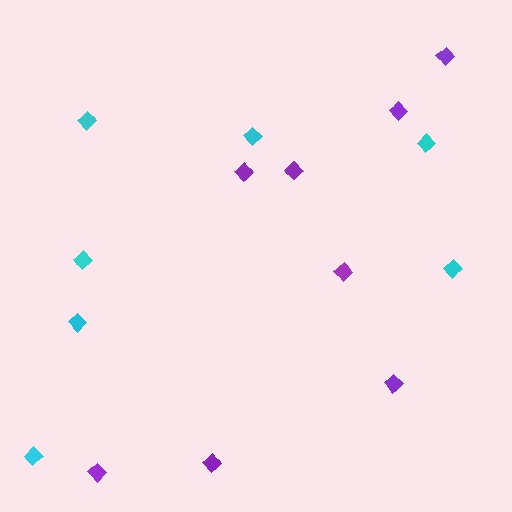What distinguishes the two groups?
There are 2 groups: one group of purple diamonds (8) and one group of cyan diamonds (7).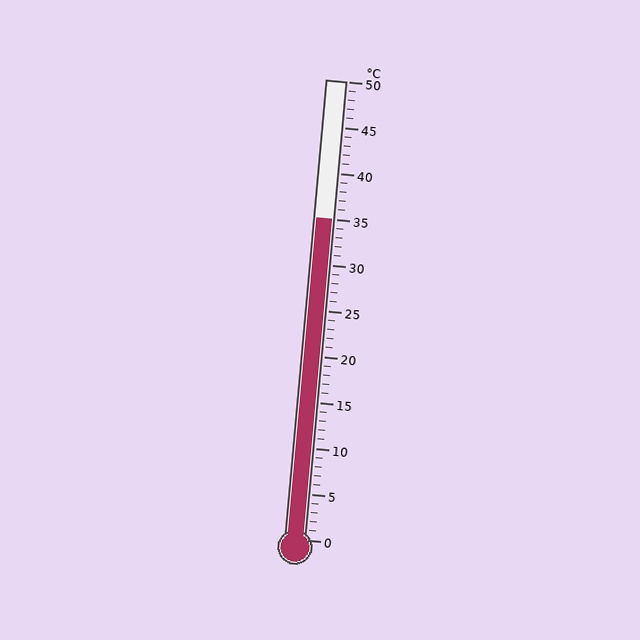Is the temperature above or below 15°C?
The temperature is above 15°C.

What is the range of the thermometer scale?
The thermometer scale ranges from 0°C to 50°C.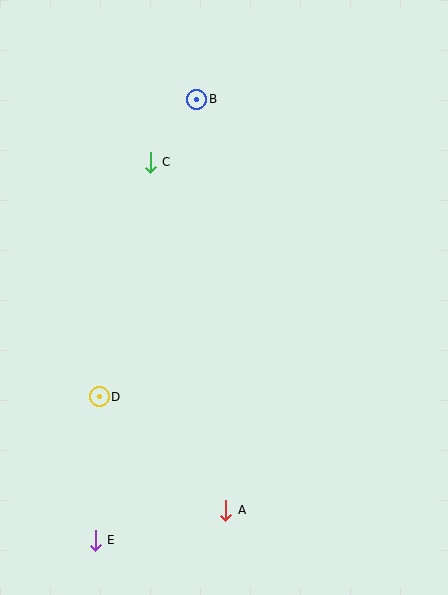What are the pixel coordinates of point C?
Point C is at (150, 162).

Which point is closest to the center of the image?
Point C at (150, 162) is closest to the center.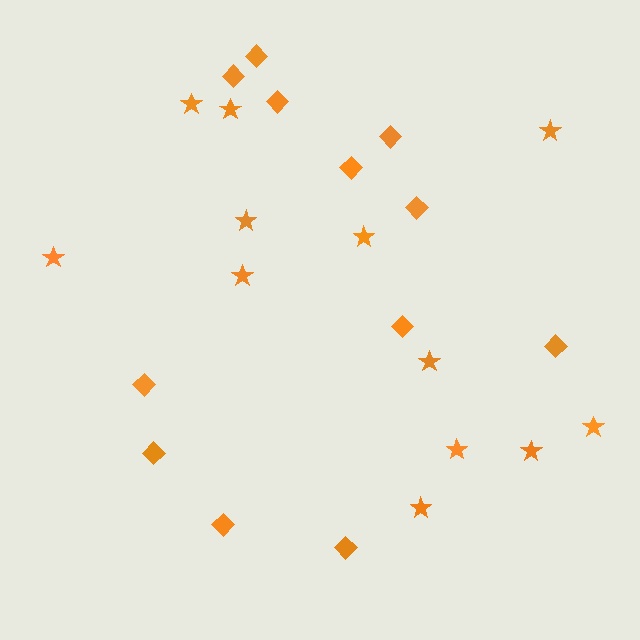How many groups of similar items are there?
There are 2 groups: one group of diamonds (12) and one group of stars (12).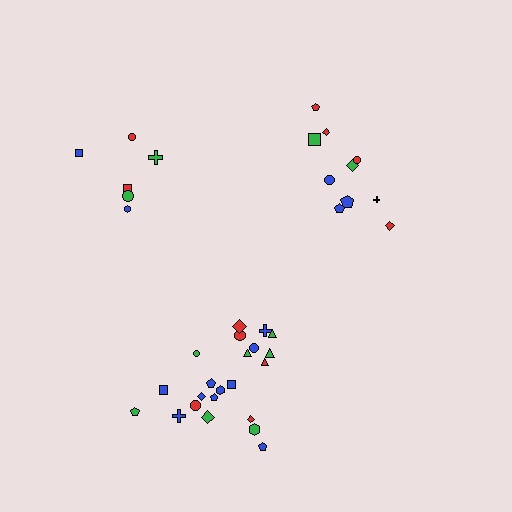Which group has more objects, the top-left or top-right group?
The top-right group.